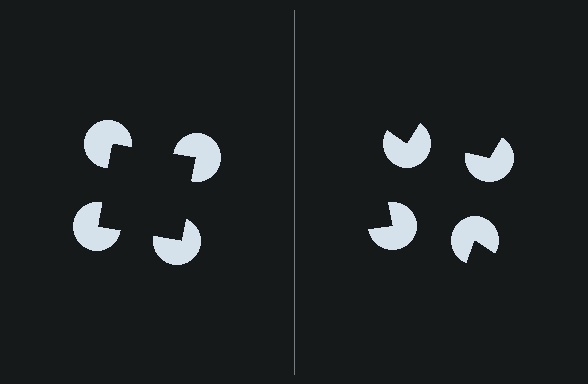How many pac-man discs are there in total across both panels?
8 — 4 on each side.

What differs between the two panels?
The pac-man discs are positioned identically on both sides; only the wedge orientations differ. On the left they align to a square; on the right they are misaligned.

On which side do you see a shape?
An illusory square appears on the left side. On the right side the wedge cuts are rotated, so no coherent shape forms.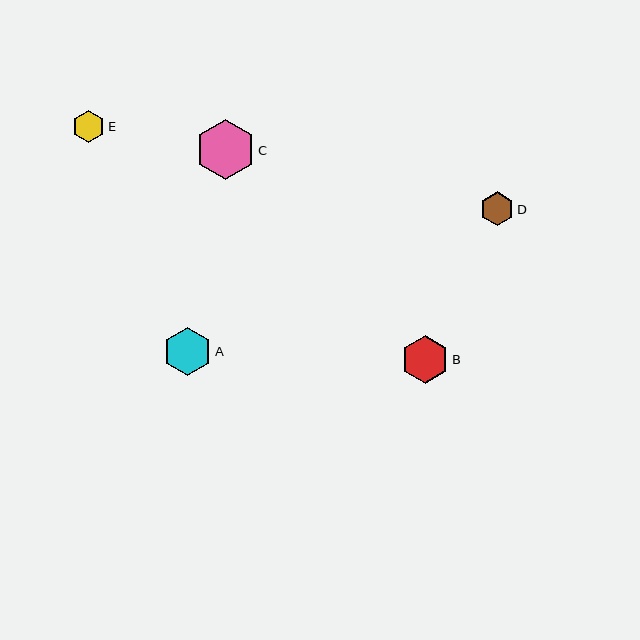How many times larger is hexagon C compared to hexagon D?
Hexagon C is approximately 1.8 times the size of hexagon D.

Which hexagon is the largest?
Hexagon C is the largest with a size of approximately 60 pixels.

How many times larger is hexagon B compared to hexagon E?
Hexagon B is approximately 1.5 times the size of hexagon E.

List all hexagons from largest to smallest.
From largest to smallest: C, A, B, D, E.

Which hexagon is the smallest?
Hexagon E is the smallest with a size of approximately 32 pixels.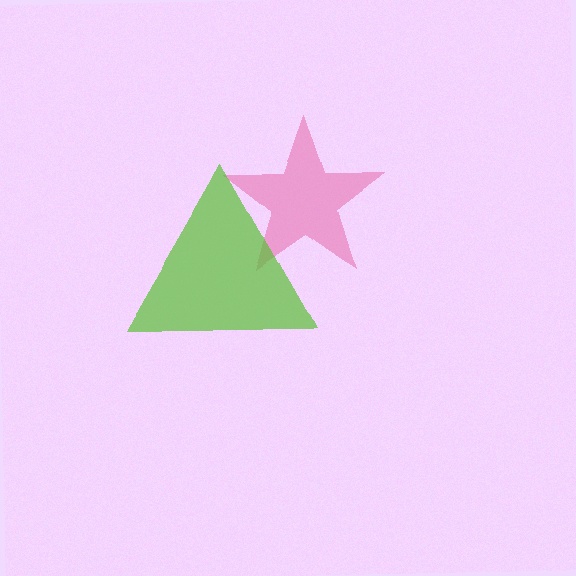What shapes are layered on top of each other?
The layered shapes are: a pink star, a lime triangle.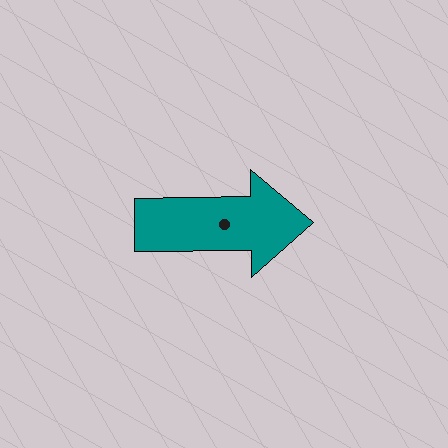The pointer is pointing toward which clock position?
Roughly 3 o'clock.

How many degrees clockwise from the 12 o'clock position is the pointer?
Approximately 89 degrees.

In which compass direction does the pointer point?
East.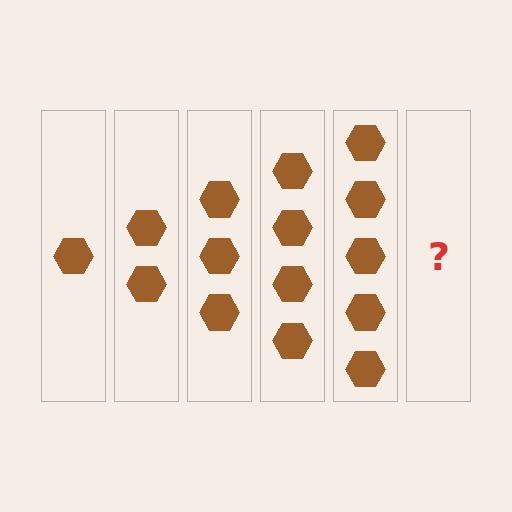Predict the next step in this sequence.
The next step is 6 hexagons.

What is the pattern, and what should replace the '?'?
The pattern is that each step adds one more hexagon. The '?' should be 6 hexagons.